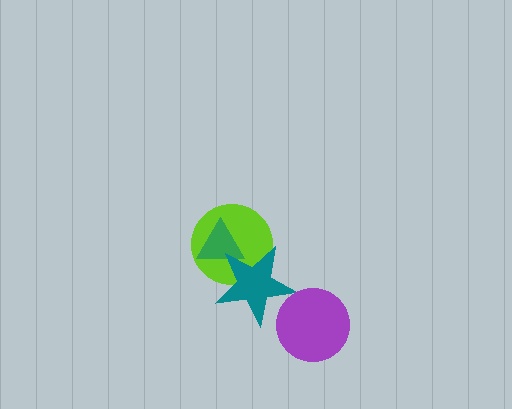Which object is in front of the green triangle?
The teal star is in front of the green triangle.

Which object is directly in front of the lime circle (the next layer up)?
The green triangle is directly in front of the lime circle.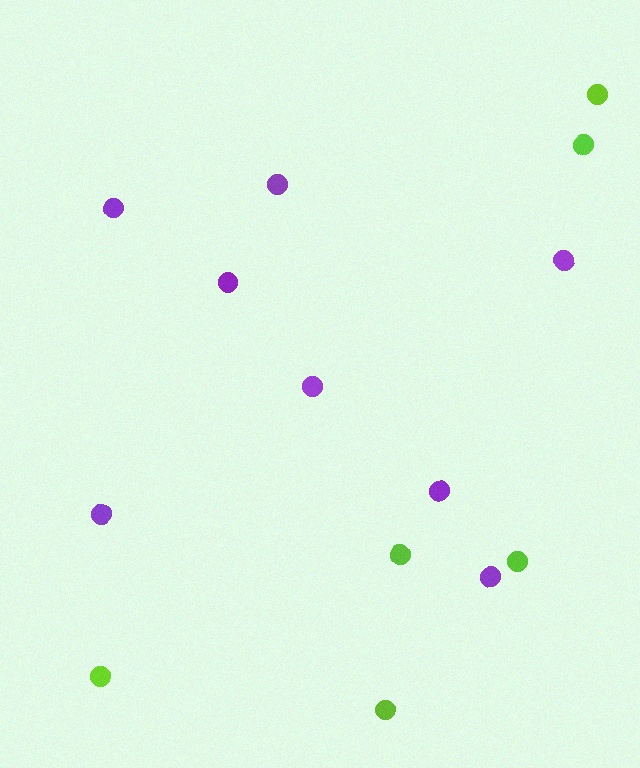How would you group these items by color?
There are 2 groups: one group of lime circles (6) and one group of purple circles (8).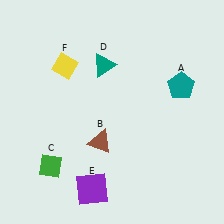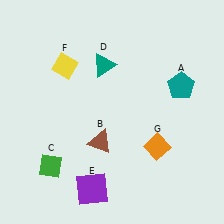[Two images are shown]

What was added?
An orange diamond (G) was added in Image 2.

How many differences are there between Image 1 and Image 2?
There is 1 difference between the two images.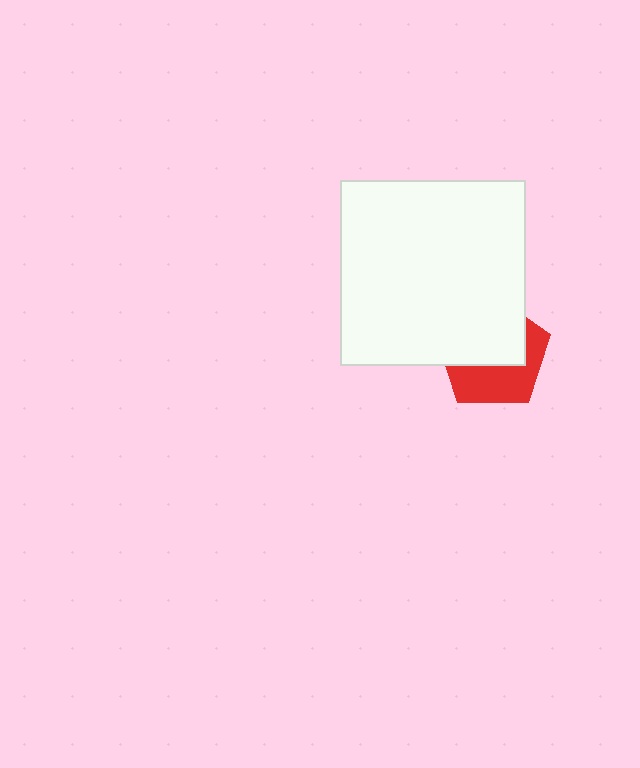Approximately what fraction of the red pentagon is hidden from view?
Roughly 54% of the red pentagon is hidden behind the white square.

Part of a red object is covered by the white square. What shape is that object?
It is a pentagon.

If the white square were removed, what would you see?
You would see the complete red pentagon.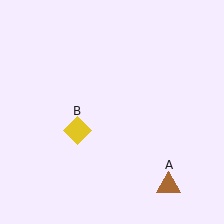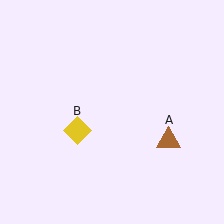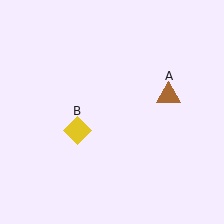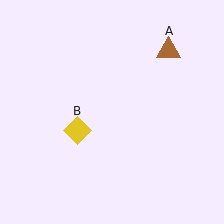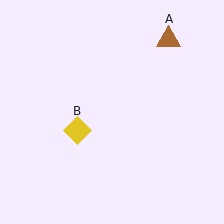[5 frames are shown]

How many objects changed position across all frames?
1 object changed position: brown triangle (object A).